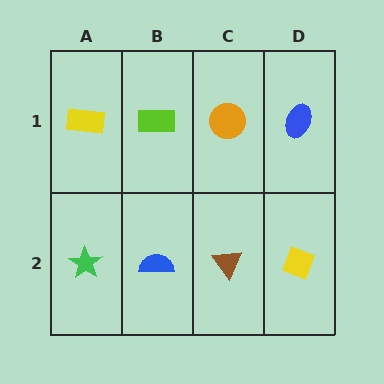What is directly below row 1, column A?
A green star.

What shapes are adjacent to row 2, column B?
A lime rectangle (row 1, column B), a green star (row 2, column A), a brown triangle (row 2, column C).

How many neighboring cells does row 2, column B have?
3.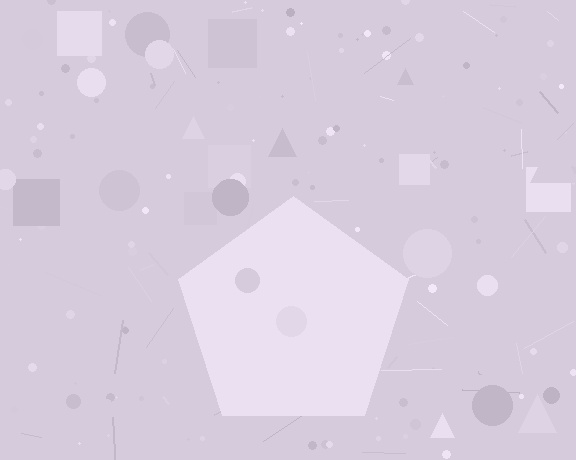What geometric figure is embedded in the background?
A pentagon is embedded in the background.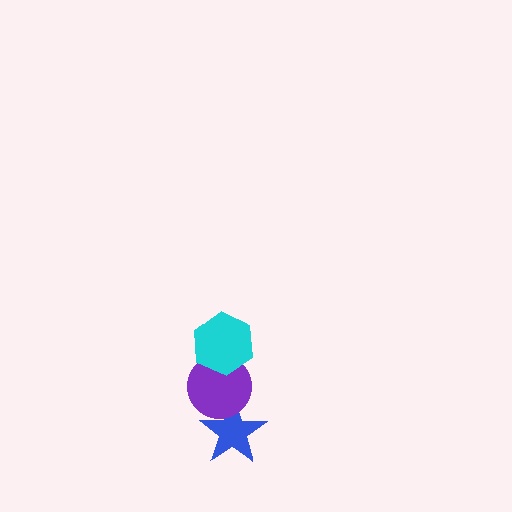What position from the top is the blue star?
The blue star is 3rd from the top.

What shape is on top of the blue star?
The purple circle is on top of the blue star.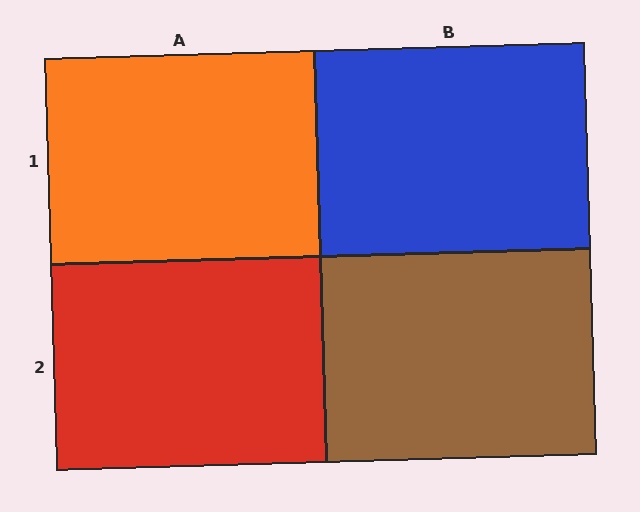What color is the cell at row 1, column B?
Blue.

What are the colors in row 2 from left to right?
Red, brown.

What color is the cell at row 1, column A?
Orange.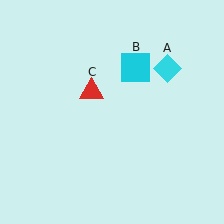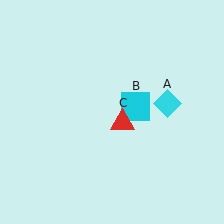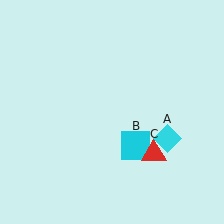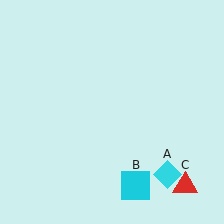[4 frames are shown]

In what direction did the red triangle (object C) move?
The red triangle (object C) moved down and to the right.